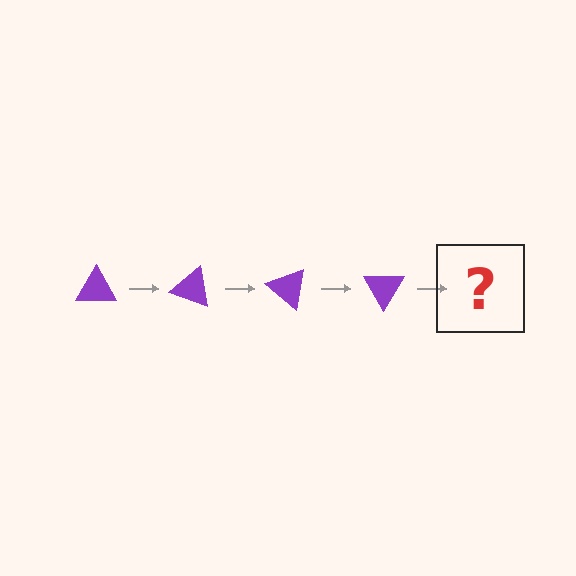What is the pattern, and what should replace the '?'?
The pattern is that the triangle rotates 20 degrees each step. The '?' should be a purple triangle rotated 80 degrees.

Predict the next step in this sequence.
The next step is a purple triangle rotated 80 degrees.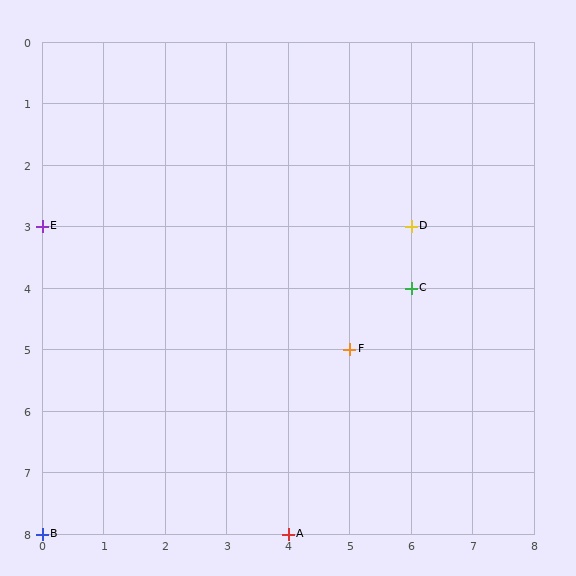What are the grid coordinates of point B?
Point B is at grid coordinates (0, 8).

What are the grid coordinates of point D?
Point D is at grid coordinates (6, 3).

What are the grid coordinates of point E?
Point E is at grid coordinates (0, 3).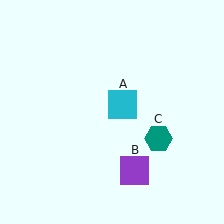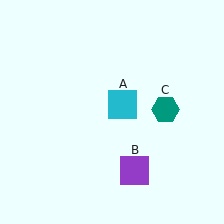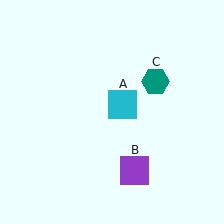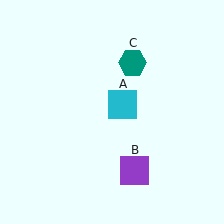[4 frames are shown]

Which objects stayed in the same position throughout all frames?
Cyan square (object A) and purple square (object B) remained stationary.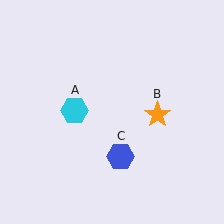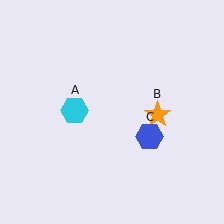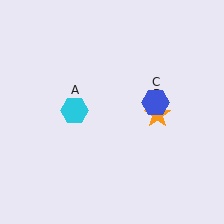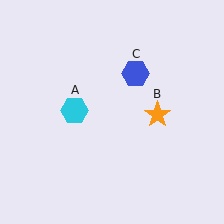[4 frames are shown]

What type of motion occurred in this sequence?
The blue hexagon (object C) rotated counterclockwise around the center of the scene.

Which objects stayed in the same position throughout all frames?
Cyan hexagon (object A) and orange star (object B) remained stationary.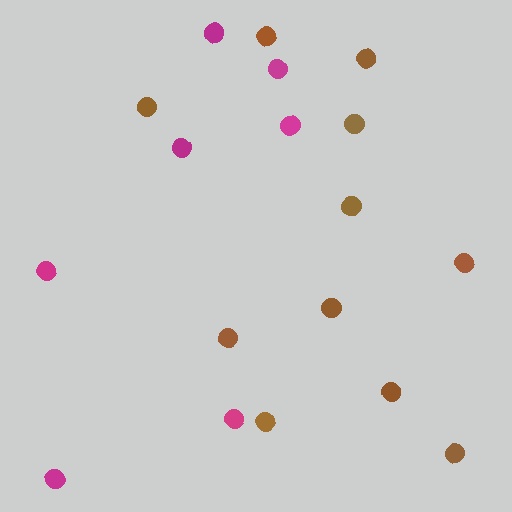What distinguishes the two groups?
There are 2 groups: one group of brown circles (11) and one group of magenta circles (7).